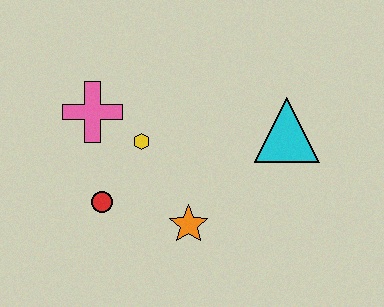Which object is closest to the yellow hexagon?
The pink cross is closest to the yellow hexagon.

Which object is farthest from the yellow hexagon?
The cyan triangle is farthest from the yellow hexagon.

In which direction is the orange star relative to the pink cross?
The orange star is below the pink cross.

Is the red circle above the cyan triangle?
No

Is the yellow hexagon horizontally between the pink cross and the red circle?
No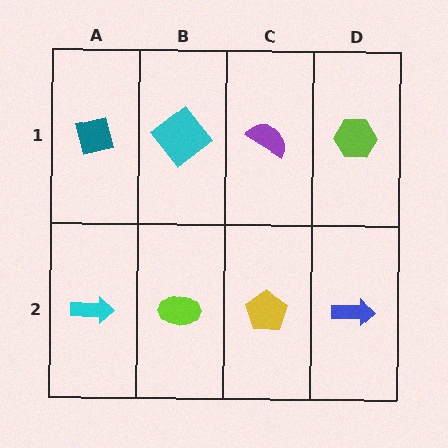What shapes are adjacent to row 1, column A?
A cyan arrow (row 2, column A), a cyan diamond (row 1, column B).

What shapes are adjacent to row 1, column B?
A lime ellipse (row 2, column B), a teal square (row 1, column A), a purple semicircle (row 1, column C).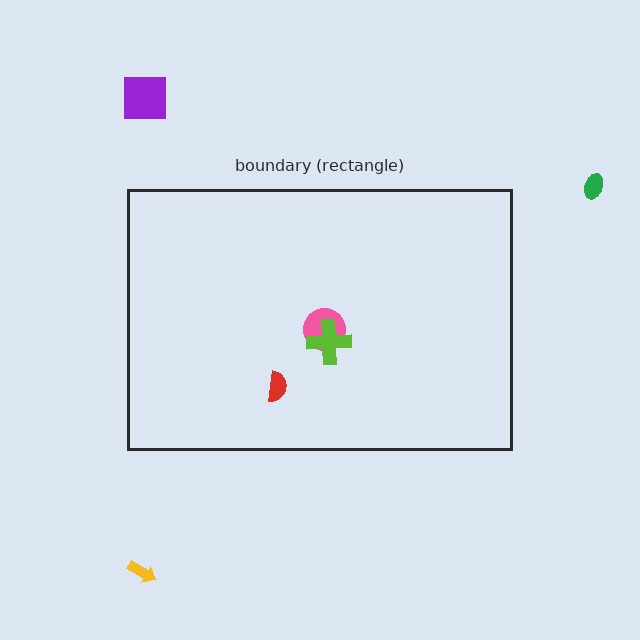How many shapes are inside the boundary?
3 inside, 3 outside.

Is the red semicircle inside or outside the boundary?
Inside.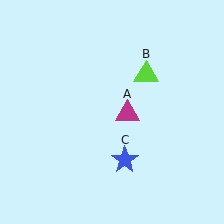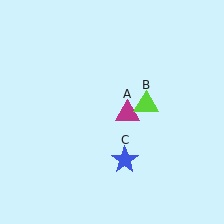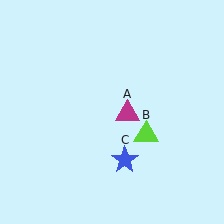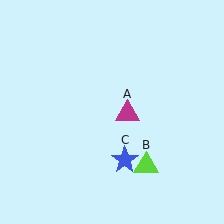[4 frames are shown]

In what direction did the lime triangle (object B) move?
The lime triangle (object B) moved down.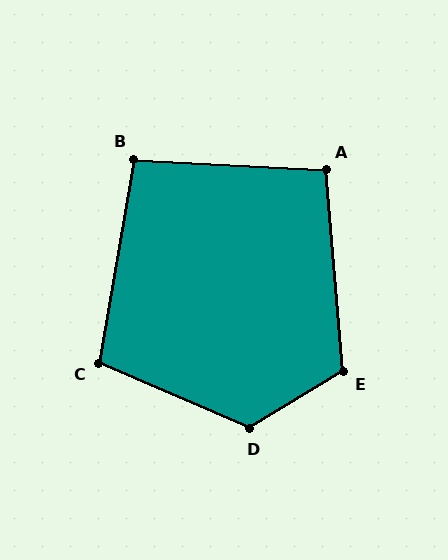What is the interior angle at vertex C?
Approximately 104 degrees (obtuse).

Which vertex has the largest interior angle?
D, at approximately 125 degrees.